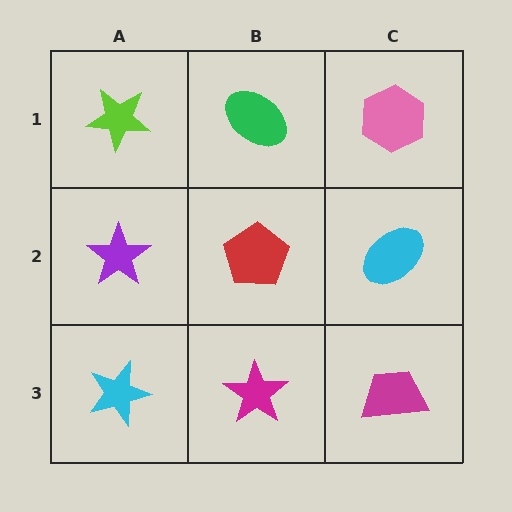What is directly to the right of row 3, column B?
A magenta trapezoid.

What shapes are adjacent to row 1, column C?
A cyan ellipse (row 2, column C), a green ellipse (row 1, column B).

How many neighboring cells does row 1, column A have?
2.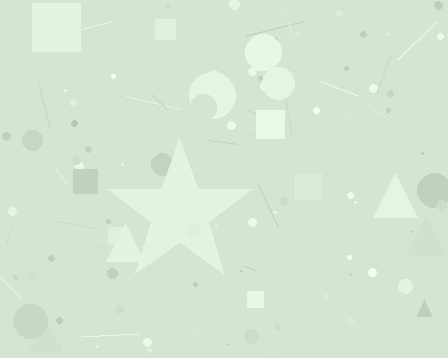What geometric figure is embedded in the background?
A star is embedded in the background.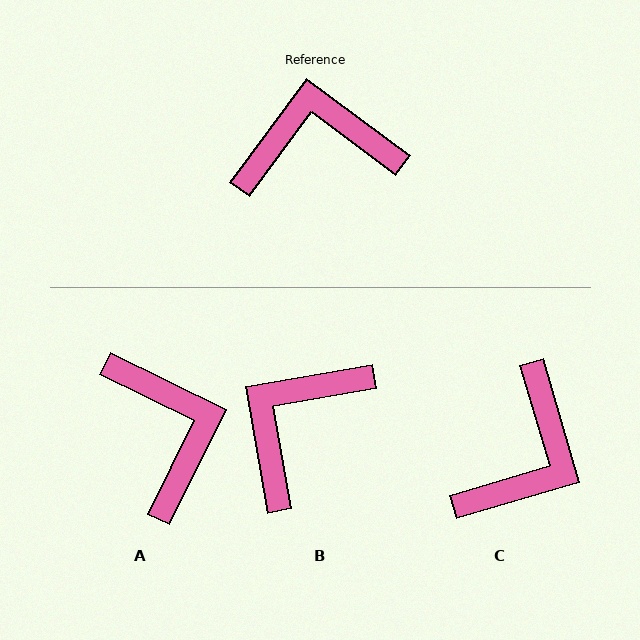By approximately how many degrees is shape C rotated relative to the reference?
Approximately 127 degrees clockwise.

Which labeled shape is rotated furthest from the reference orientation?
C, about 127 degrees away.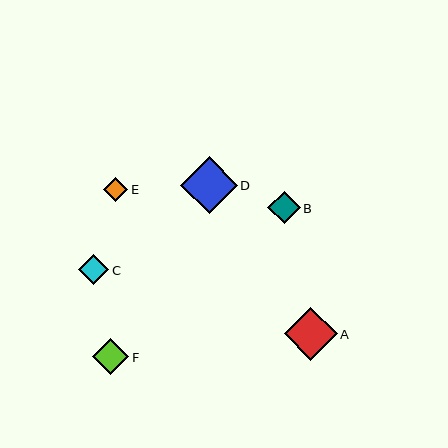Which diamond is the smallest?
Diamond E is the smallest with a size of approximately 24 pixels.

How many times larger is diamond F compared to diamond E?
Diamond F is approximately 1.5 times the size of diamond E.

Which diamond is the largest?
Diamond D is the largest with a size of approximately 57 pixels.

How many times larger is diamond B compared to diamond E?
Diamond B is approximately 1.4 times the size of diamond E.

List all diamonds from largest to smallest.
From largest to smallest: D, A, F, B, C, E.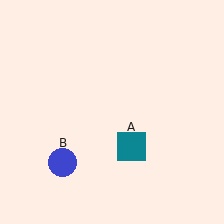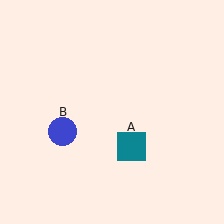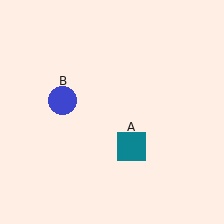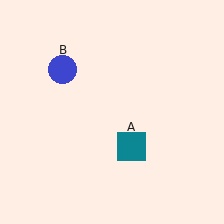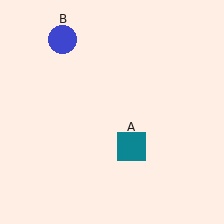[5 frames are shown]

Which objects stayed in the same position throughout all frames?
Teal square (object A) remained stationary.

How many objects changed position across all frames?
1 object changed position: blue circle (object B).